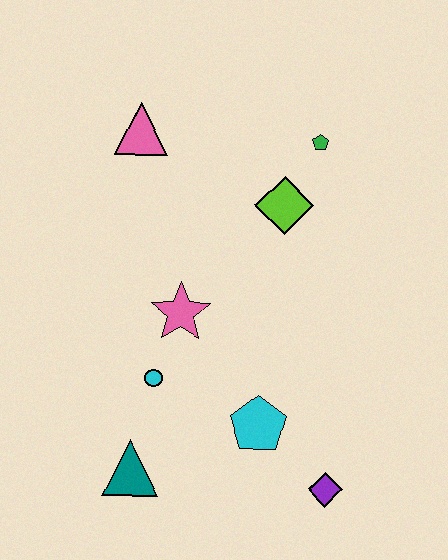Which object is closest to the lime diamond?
The green pentagon is closest to the lime diamond.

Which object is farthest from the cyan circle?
The green pentagon is farthest from the cyan circle.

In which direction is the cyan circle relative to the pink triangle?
The cyan circle is below the pink triangle.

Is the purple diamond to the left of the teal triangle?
No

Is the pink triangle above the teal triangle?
Yes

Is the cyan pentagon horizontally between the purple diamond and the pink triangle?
Yes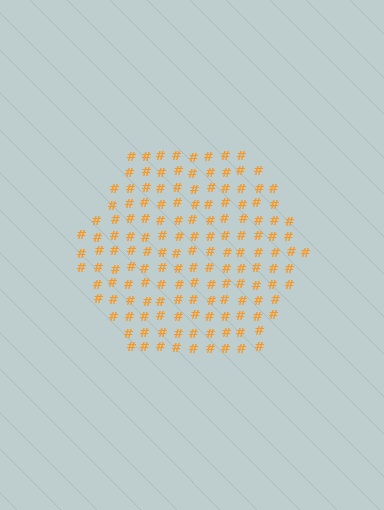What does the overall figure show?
The overall figure shows a hexagon.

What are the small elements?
The small elements are hash symbols.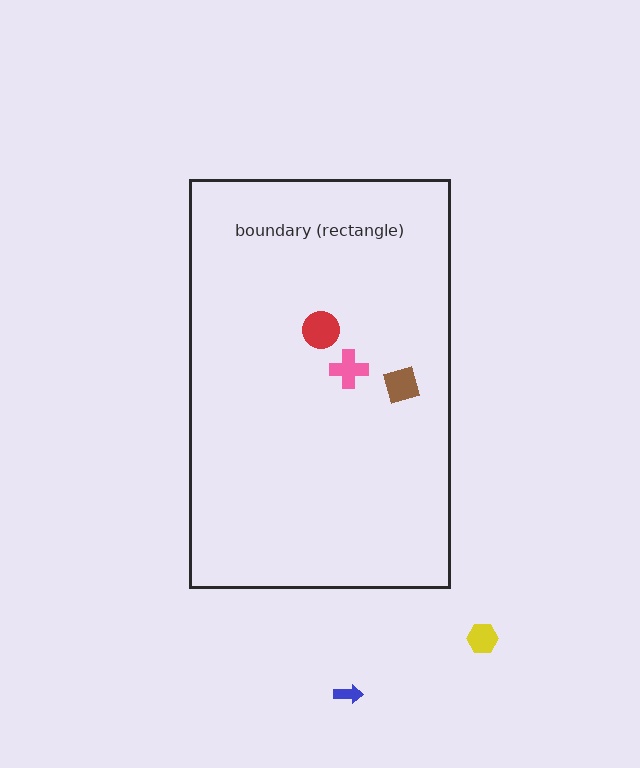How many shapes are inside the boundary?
3 inside, 2 outside.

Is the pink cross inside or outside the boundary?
Inside.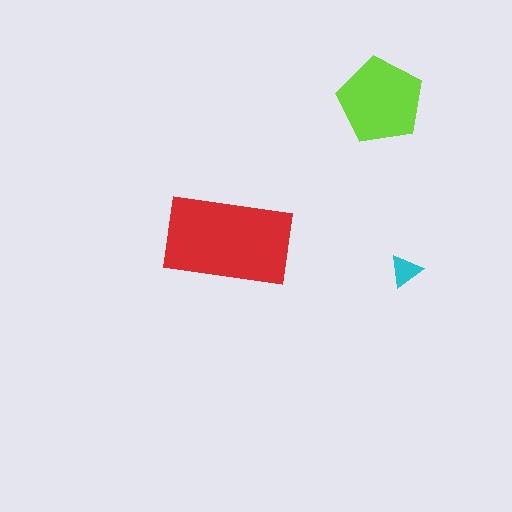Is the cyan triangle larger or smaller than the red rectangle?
Smaller.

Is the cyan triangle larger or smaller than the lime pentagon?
Smaller.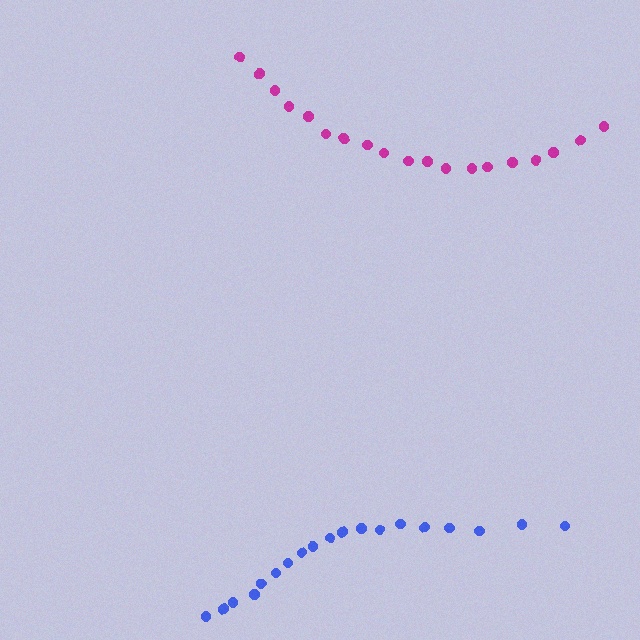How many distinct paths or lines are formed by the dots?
There are 2 distinct paths.